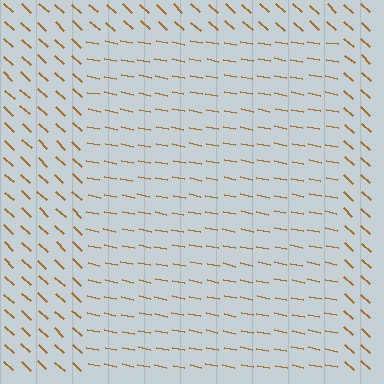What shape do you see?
I see a rectangle.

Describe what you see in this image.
The image is filled with small brown line segments. A rectangle region in the image has lines oriented differently from the surrounding lines, creating a visible texture boundary.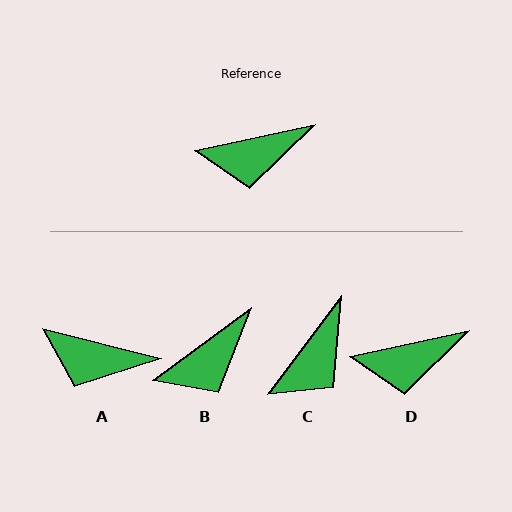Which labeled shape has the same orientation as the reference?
D.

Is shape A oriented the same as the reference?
No, it is off by about 26 degrees.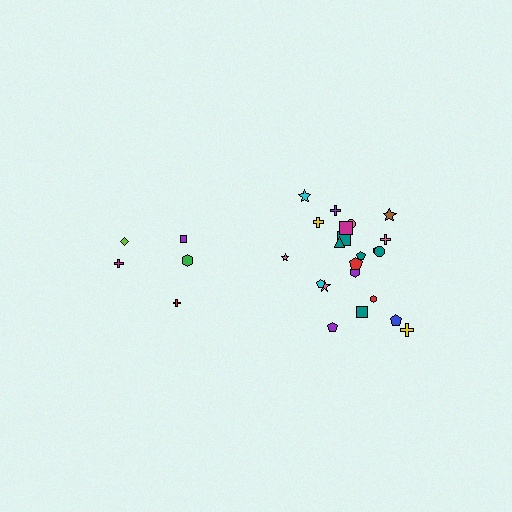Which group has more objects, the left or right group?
The right group.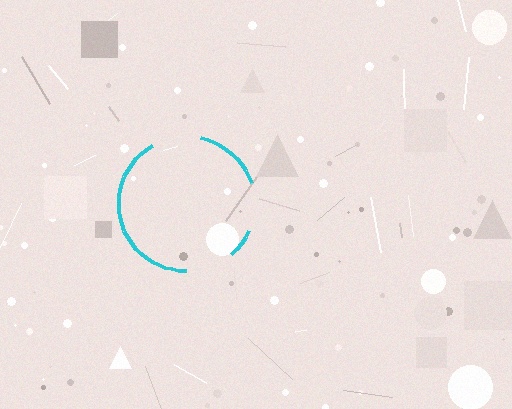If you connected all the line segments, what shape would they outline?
They would outline a circle.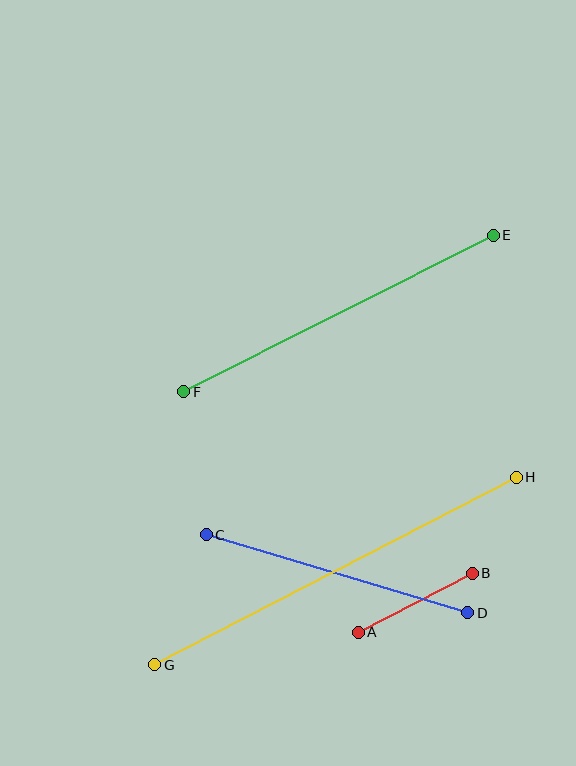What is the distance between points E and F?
The distance is approximately 347 pixels.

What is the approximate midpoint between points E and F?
The midpoint is at approximately (338, 314) pixels.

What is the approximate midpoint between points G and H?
The midpoint is at approximately (336, 571) pixels.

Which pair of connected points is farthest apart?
Points G and H are farthest apart.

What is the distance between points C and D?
The distance is approximately 273 pixels.